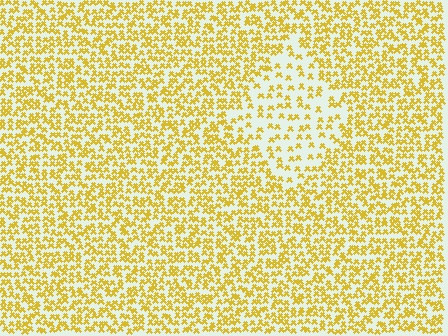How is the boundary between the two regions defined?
The boundary is defined by a change in element density (approximately 2.1x ratio). All elements are the same color, size, and shape.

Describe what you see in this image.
The image contains small yellow elements arranged at two different densities. A diamond-shaped region is visible where the elements are less densely packed than the surrounding area.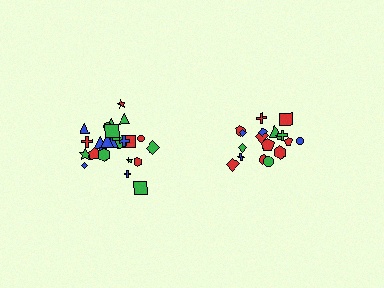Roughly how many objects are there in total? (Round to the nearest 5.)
Roughly 45 objects in total.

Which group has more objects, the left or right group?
The left group.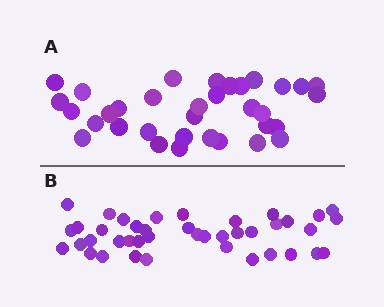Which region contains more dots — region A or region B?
Region B (the bottom region) has more dots.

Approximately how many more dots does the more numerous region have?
Region B has roughly 8 or so more dots than region A.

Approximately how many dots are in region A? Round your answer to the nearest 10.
About 30 dots. (The exact count is 34, which rounds to 30.)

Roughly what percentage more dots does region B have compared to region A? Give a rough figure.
About 20% more.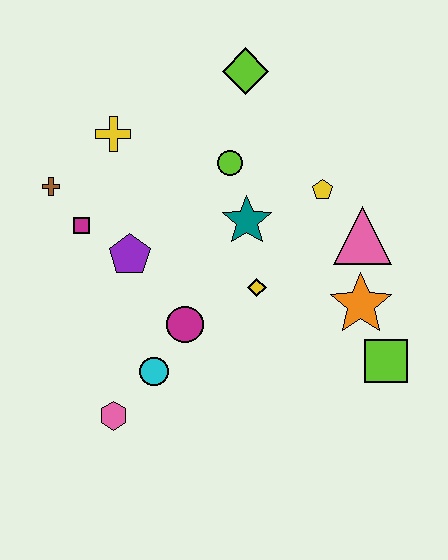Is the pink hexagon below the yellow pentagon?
Yes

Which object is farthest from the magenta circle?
The lime diamond is farthest from the magenta circle.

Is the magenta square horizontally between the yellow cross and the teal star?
No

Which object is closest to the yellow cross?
The brown cross is closest to the yellow cross.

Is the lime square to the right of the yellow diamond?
Yes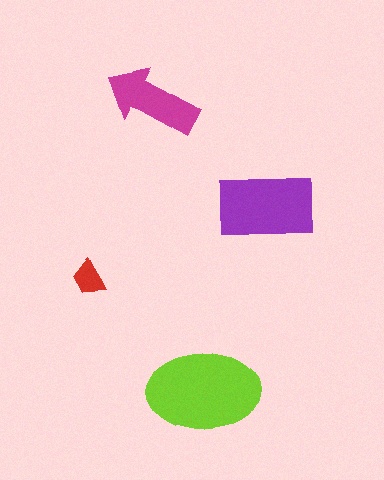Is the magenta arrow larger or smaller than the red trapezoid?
Larger.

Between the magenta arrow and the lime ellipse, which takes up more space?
The lime ellipse.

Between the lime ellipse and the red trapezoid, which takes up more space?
The lime ellipse.